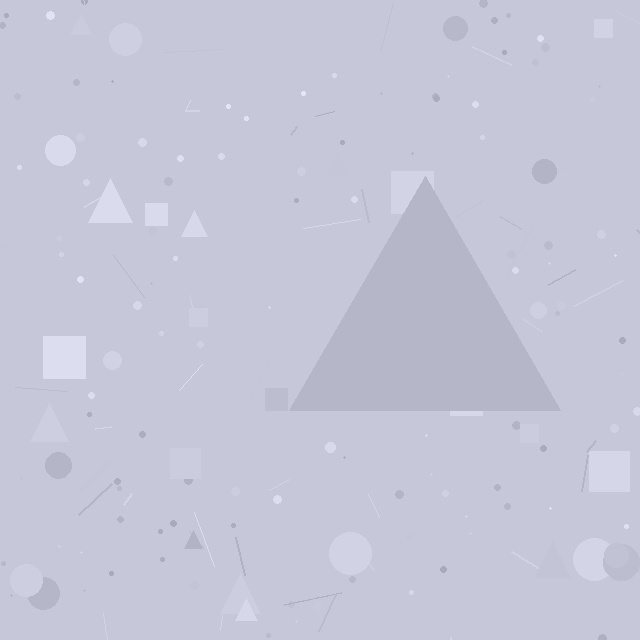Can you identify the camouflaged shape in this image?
The camouflaged shape is a triangle.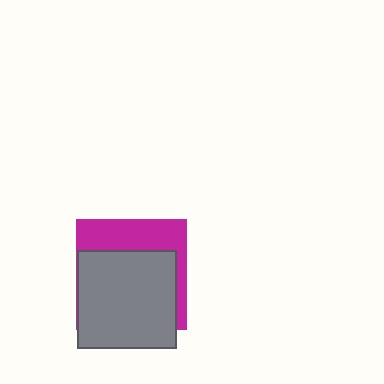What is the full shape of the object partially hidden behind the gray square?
The partially hidden object is a magenta square.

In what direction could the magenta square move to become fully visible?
The magenta square could move up. That would shift it out from behind the gray square entirely.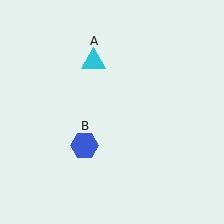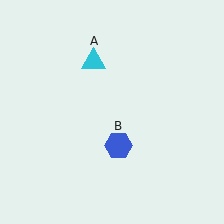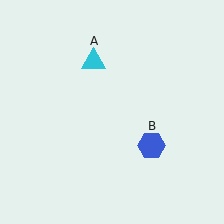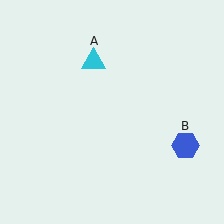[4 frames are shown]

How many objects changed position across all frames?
1 object changed position: blue hexagon (object B).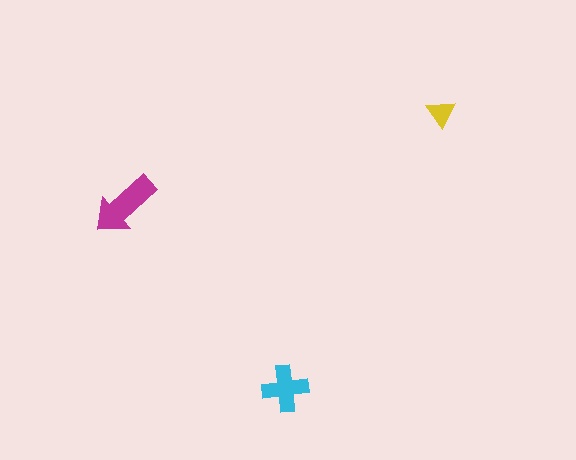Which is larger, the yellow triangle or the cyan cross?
The cyan cross.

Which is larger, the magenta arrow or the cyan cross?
The magenta arrow.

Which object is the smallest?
The yellow triangle.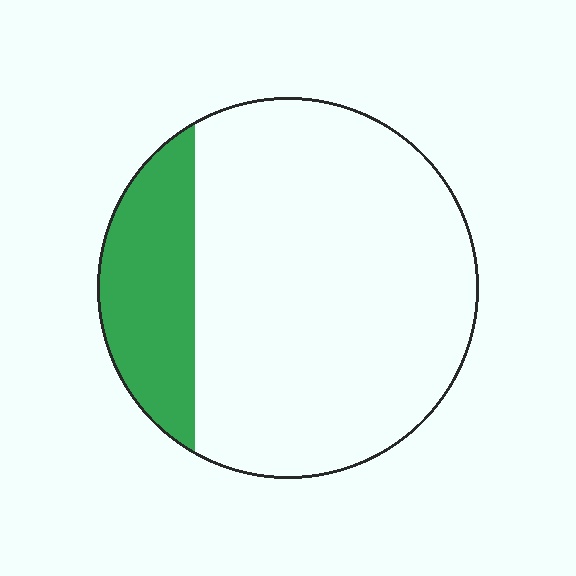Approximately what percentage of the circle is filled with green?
Approximately 20%.